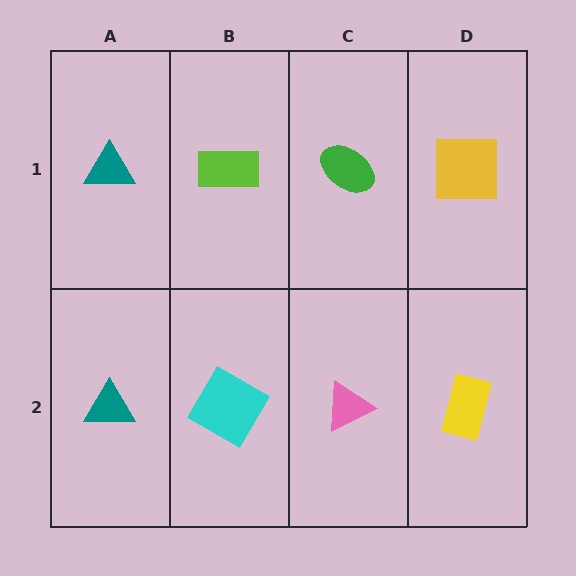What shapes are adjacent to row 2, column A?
A teal triangle (row 1, column A), a cyan diamond (row 2, column B).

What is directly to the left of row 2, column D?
A pink triangle.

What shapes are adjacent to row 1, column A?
A teal triangle (row 2, column A), a lime rectangle (row 1, column B).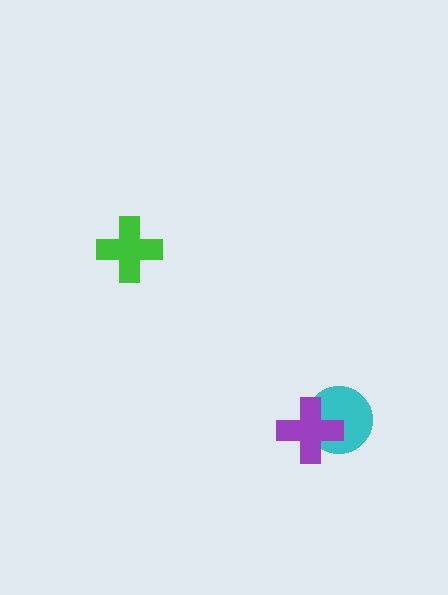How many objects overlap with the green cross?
0 objects overlap with the green cross.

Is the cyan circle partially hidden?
Yes, it is partially covered by another shape.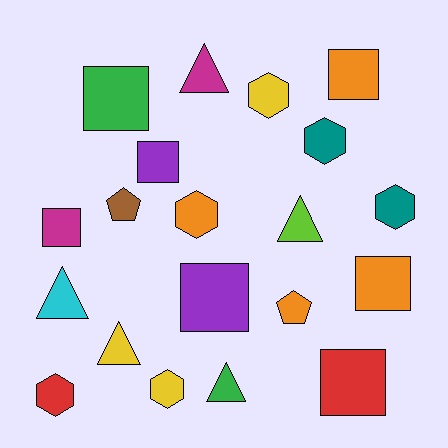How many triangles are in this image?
There are 5 triangles.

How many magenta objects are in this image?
There are 2 magenta objects.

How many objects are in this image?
There are 20 objects.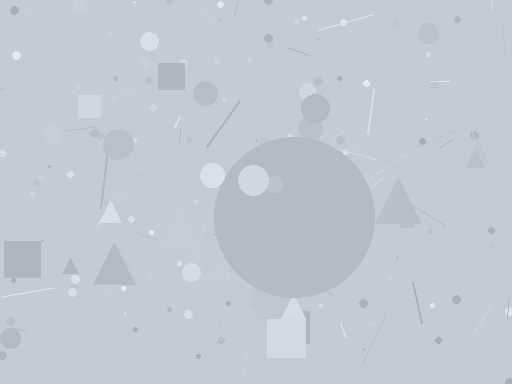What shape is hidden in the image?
A circle is hidden in the image.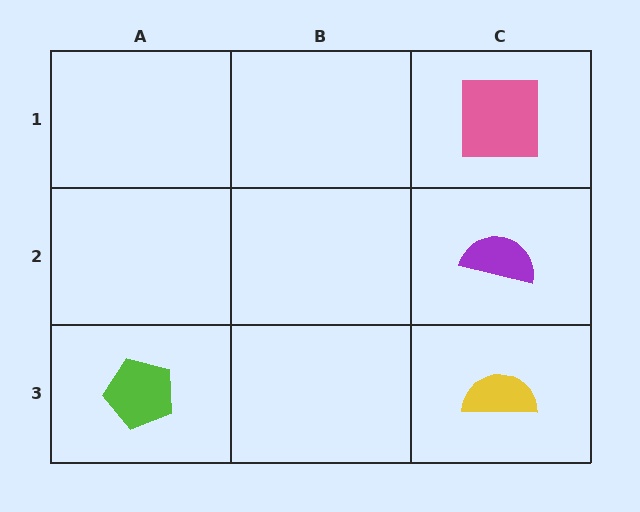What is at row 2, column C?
A purple semicircle.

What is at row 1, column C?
A pink square.